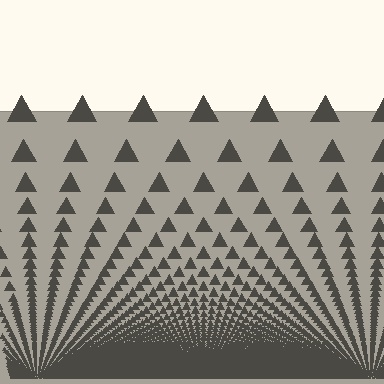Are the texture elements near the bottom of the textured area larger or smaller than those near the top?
Smaller. The gradient is inverted — elements near the bottom are smaller and denser.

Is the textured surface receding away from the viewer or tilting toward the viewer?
The surface appears to tilt toward the viewer. Texture elements get larger and sparser toward the top.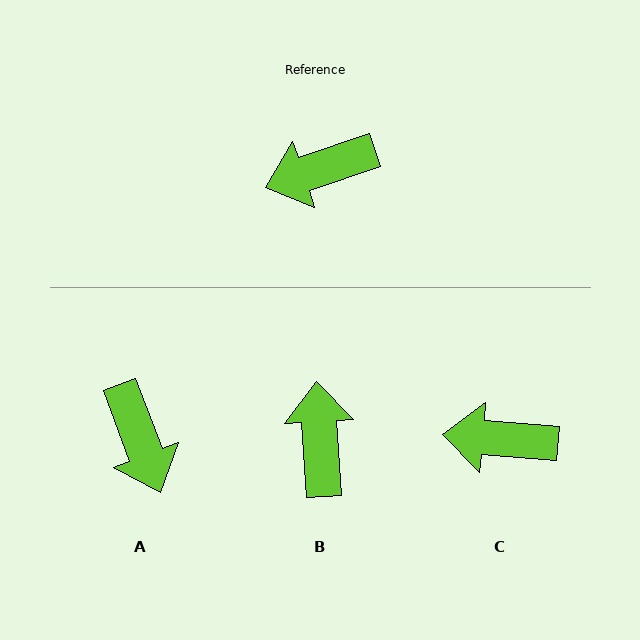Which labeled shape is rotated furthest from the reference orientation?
B, about 105 degrees away.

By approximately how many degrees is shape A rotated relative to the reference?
Approximately 92 degrees counter-clockwise.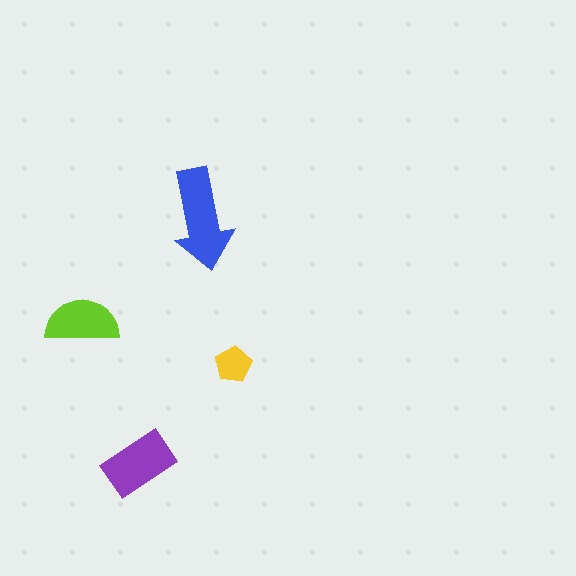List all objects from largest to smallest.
The blue arrow, the purple rectangle, the lime semicircle, the yellow pentagon.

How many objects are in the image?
There are 4 objects in the image.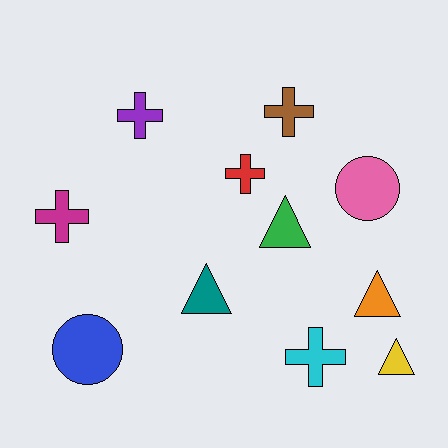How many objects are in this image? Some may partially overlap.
There are 11 objects.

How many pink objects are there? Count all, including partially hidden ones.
There is 1 pink object.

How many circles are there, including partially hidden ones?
There are 2 circles.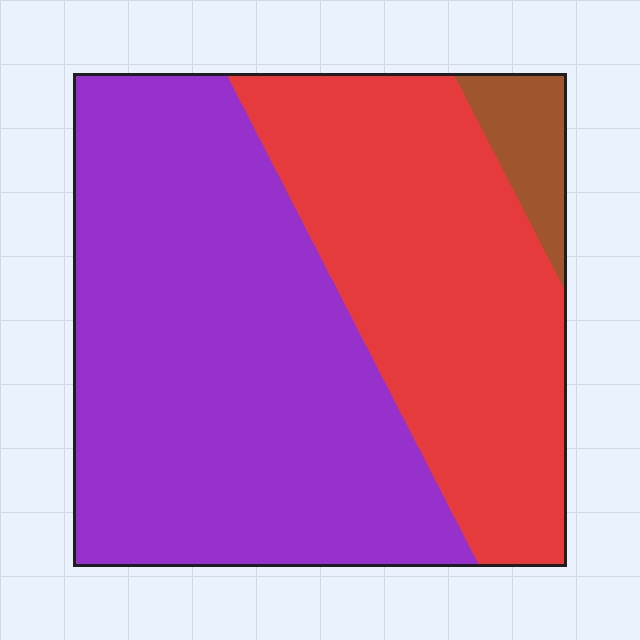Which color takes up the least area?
Brown, at roughly 5%.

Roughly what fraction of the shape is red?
Red covers about 40% of the shape.